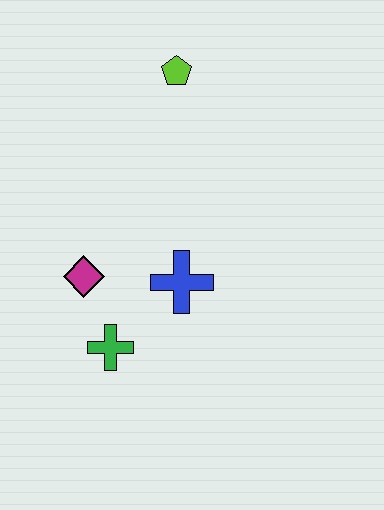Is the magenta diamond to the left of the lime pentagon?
Yes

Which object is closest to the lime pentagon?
The blue cross is closest to the lime pentagon.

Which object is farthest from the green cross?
The lime pentagon is farthest from the green cross.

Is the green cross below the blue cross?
Yes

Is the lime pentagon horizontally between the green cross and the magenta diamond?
No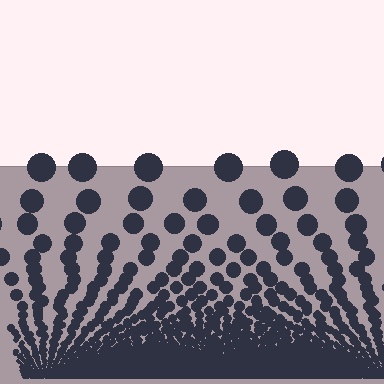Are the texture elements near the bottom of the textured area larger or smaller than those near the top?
Smaller. The gradient is inverted — elements near the bottom are smaller and denser.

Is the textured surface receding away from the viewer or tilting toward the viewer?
The surface appears to tilt toward the viewer. Texture elements get larger and sparser toward the top.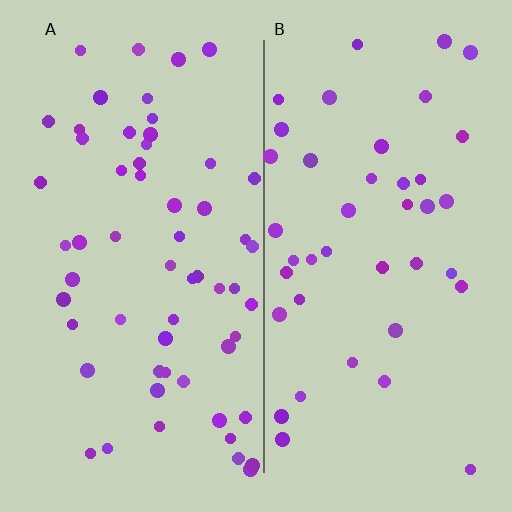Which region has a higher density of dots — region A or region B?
A (the left).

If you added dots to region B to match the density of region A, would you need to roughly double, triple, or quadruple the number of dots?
Approximately double.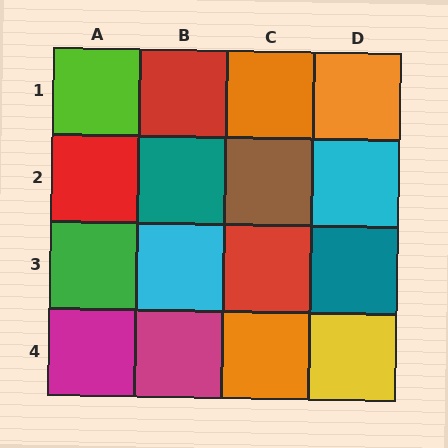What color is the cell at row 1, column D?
Orange.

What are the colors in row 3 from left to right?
Green, cyan, red, teal.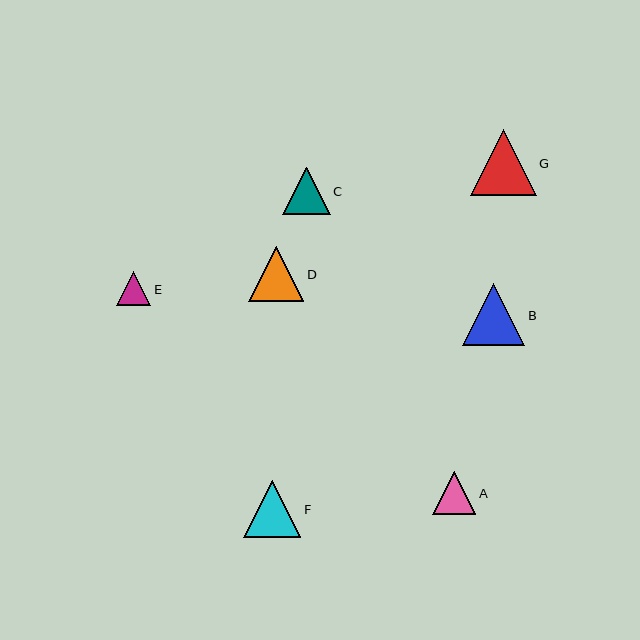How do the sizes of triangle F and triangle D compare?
Triangle F and triangle D are approximately the same size.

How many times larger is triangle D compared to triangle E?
Triangle D is approximately 1.6 times the size of triangle E.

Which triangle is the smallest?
Triangle E is the smallest with a size of approximately 34 pixels.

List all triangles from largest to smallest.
From largest to smallest: G, B, F, D, C, A, E.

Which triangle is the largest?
Triangle G is the largest with a size of approximately 66 pixels.